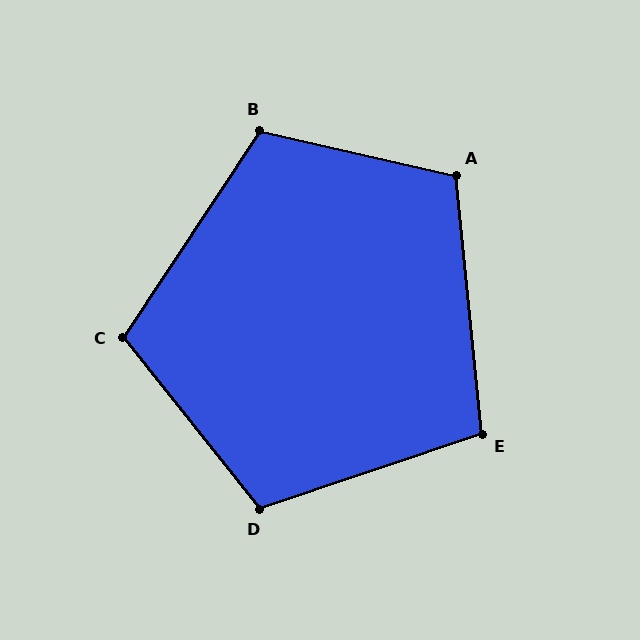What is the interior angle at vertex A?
Approximately 109 degrees (obtuse).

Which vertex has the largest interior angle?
B, at approximately 111 degrees.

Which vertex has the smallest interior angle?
E, at approximately 103 degrees.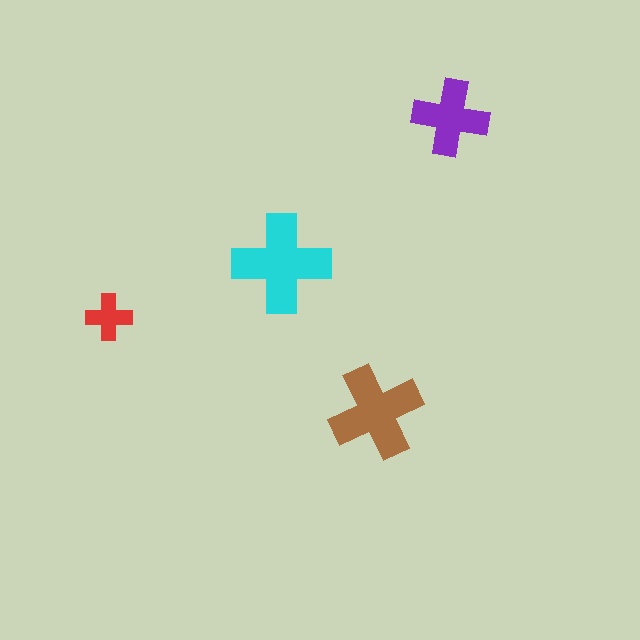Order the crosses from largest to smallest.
the cyan one, the brown one, the purple one, the red one.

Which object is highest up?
The purple cross is topmost.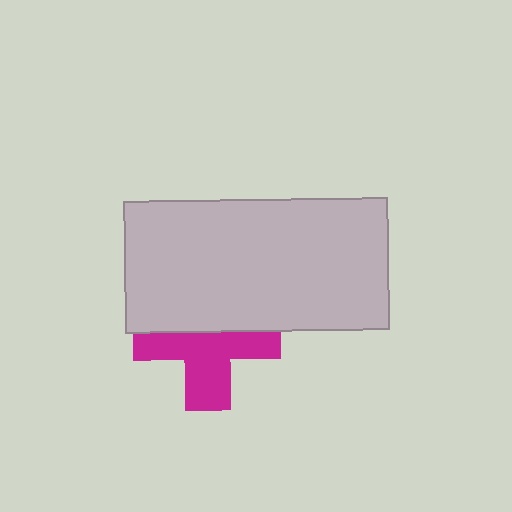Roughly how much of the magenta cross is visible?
About half of it is visible (roughly 56%).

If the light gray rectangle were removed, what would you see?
You would see the complete magenta cross.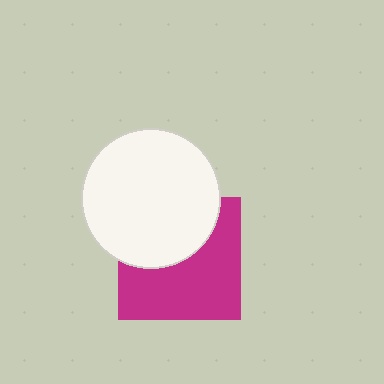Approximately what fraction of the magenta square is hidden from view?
Roughly 41% of the magenta square is hidden behind the white circle.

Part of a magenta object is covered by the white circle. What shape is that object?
It is a square.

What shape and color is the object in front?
The object in front is a white circle.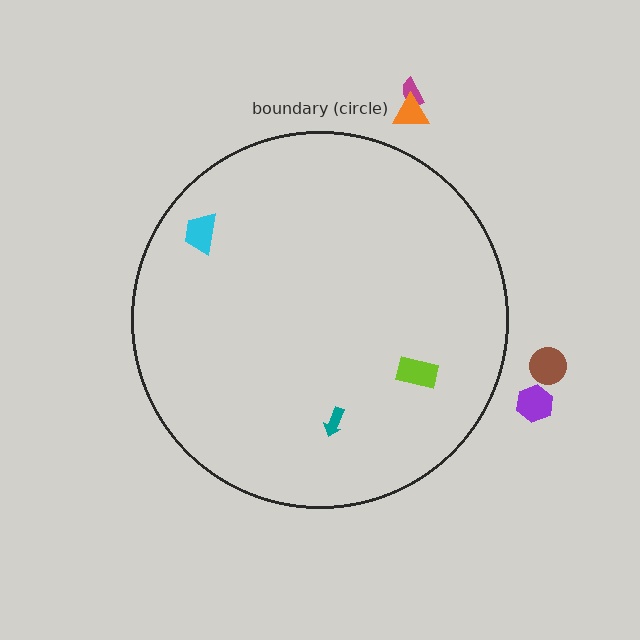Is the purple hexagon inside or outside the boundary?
Outside.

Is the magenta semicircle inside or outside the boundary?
Outside.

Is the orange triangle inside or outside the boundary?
Outside.